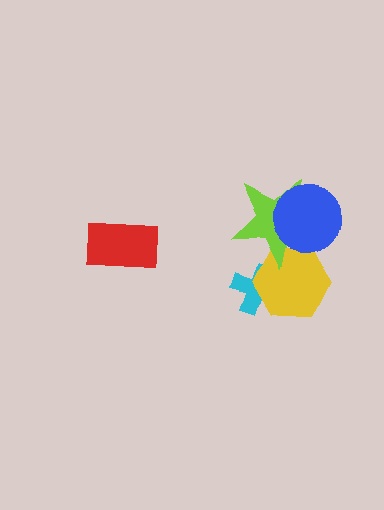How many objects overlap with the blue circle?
2 objects overlap with the blue circle.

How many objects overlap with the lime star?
2 objects overlap with the lime star.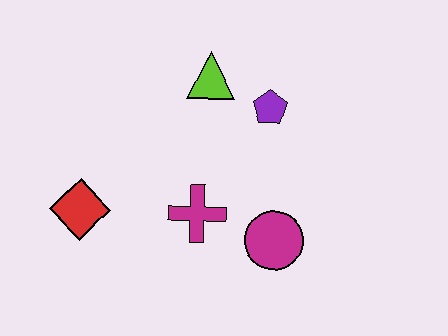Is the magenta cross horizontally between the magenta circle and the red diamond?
Yes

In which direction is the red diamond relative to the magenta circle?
The red diamond is to the left of the magenta circle.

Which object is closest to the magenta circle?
The magenta cross is closest to the magenta circle.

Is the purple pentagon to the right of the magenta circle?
No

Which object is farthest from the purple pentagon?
The red diamond is farthest from the purple pentagon.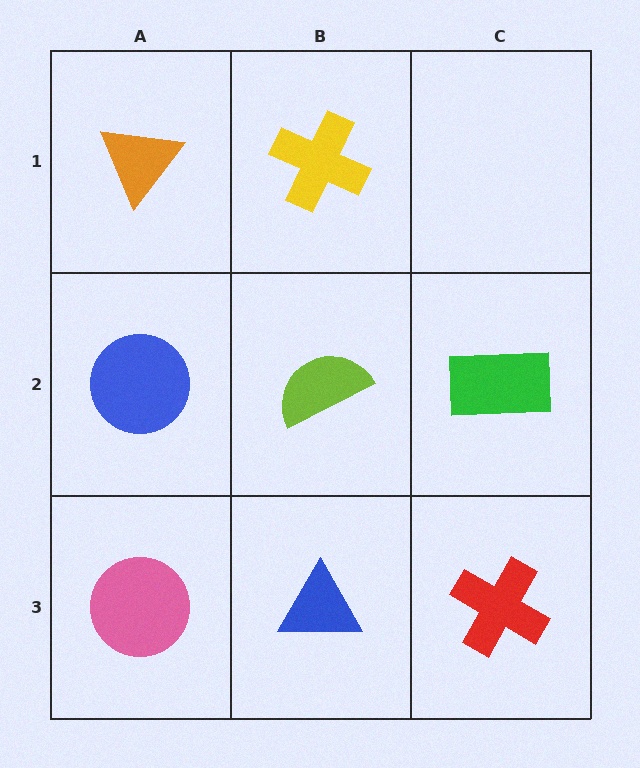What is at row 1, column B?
A yellow cross.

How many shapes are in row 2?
3 shapes.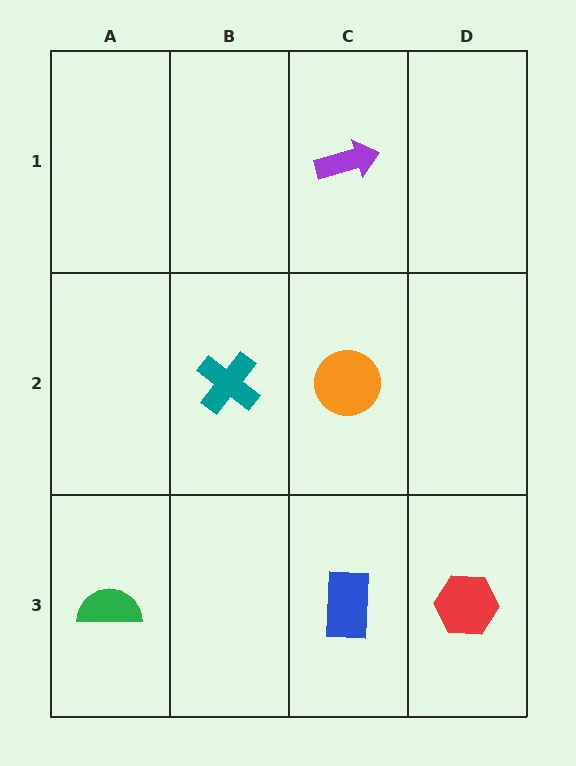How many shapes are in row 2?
2 shapes.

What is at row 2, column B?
A teal cross.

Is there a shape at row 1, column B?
No, that cell is empty.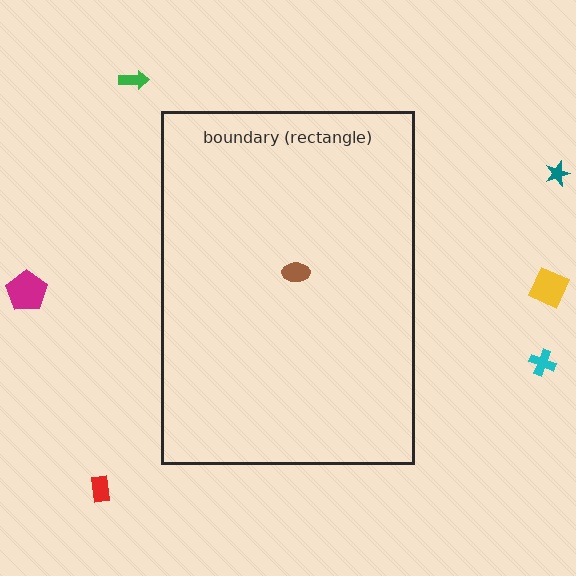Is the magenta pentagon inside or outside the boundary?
Outside.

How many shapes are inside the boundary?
1 inside, 6 outside.